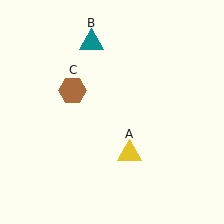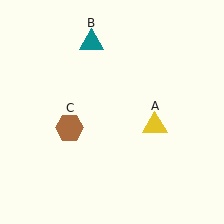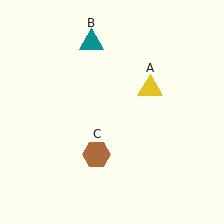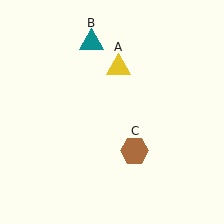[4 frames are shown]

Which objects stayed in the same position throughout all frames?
Teal triangle (object B) remained stationary.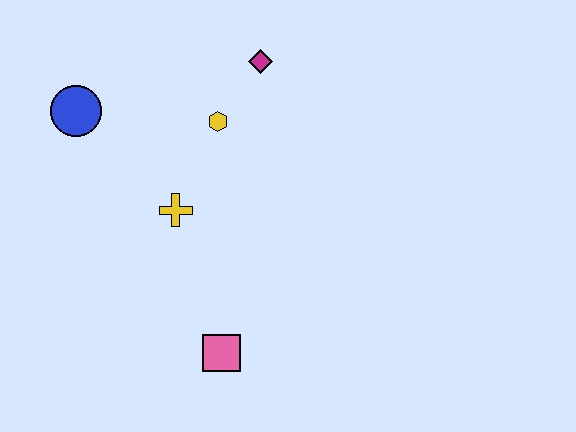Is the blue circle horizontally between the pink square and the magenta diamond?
No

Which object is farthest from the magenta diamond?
The pink square is farthest from the magenta diamond.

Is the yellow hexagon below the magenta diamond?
Yes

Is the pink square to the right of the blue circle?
Yes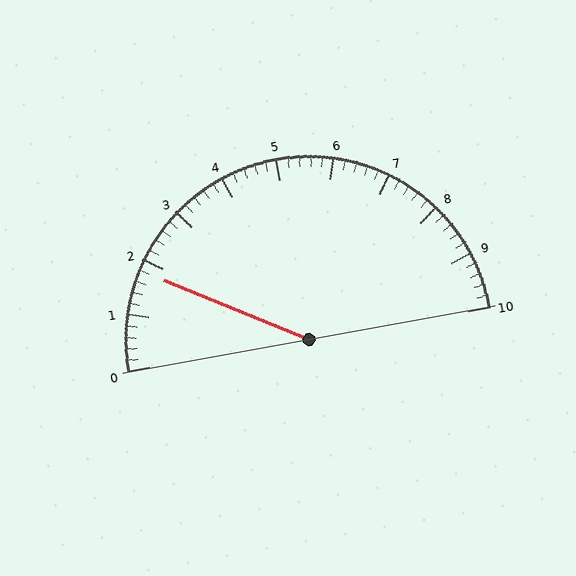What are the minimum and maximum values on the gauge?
The gauge ranges from 0 to 10.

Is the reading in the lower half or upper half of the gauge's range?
The reading is in the lower half of the range (0 to 10).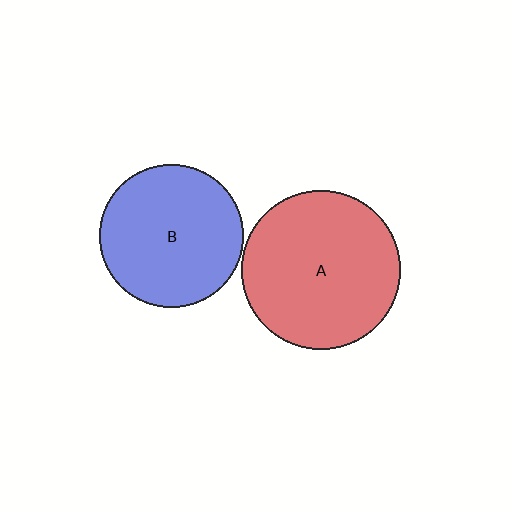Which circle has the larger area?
Circle A (red).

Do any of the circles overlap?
No, none of the circles overlap.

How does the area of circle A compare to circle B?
Approximately 1.2 times.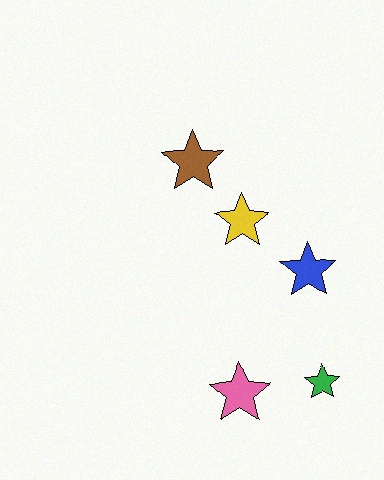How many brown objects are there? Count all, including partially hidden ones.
There is 1 brown object.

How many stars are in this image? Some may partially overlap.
There are 5 stars.